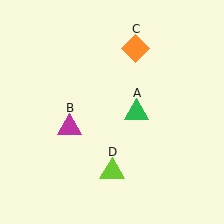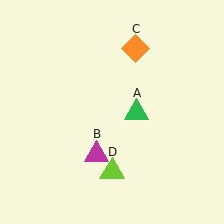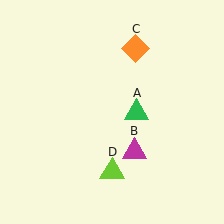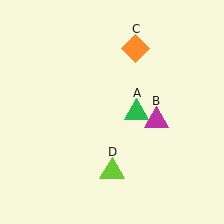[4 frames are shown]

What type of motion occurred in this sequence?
The magenta triangle (object B) rotated counterclockwise around the center of the scene.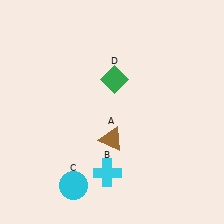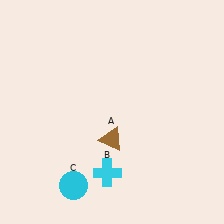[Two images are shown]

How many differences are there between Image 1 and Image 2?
There is 1 difference between the two images.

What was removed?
The green diamond (D) was removed in Image 2.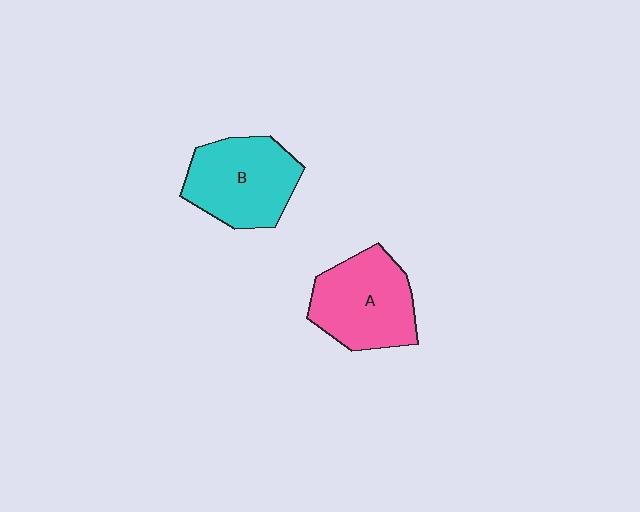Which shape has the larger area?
Shape A (pink).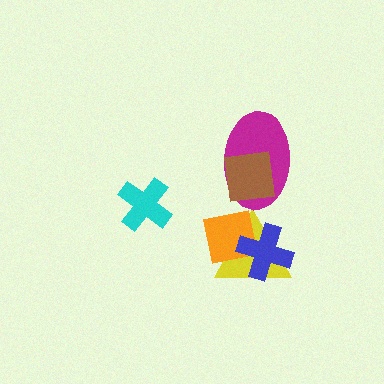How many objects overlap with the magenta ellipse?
1 object overlaps with the magenta ellipse.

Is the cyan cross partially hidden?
No, no other shape covers it.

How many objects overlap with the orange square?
2 objects overlap with the orange square.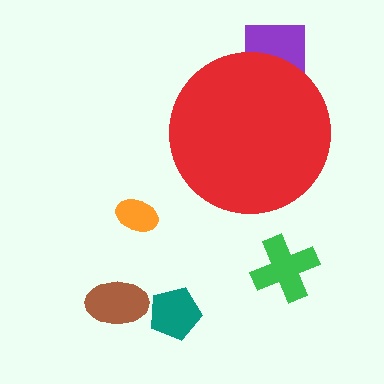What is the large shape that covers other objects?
A red circle.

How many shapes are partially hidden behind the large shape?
1 shape is partially hidden.